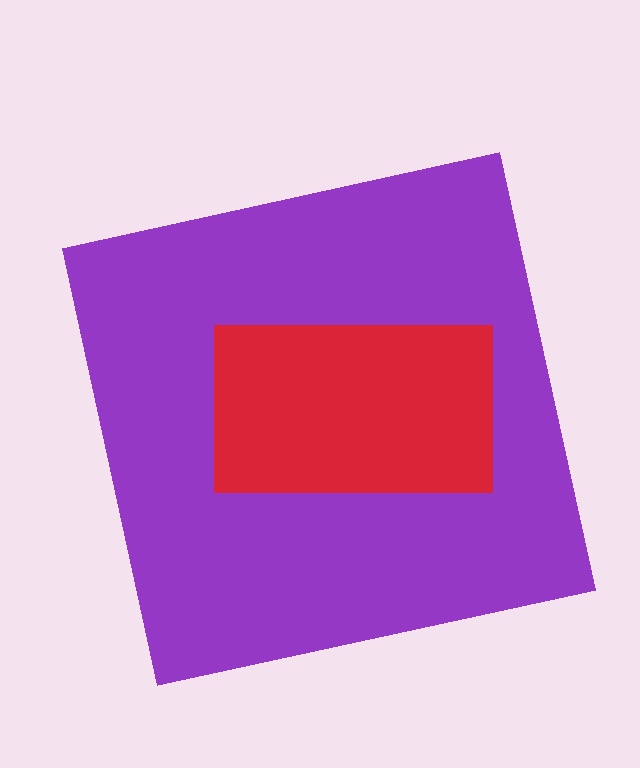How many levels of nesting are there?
2.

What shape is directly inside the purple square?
The red rectangle.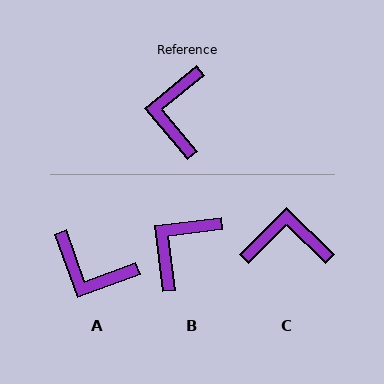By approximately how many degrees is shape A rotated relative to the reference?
Approximately 70 degrees counter-clockwise.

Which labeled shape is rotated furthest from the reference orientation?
C, about 85 degrees away.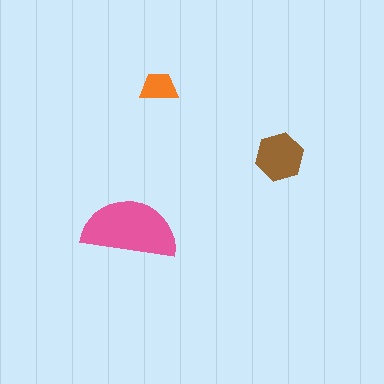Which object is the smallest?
The orange trapezoid.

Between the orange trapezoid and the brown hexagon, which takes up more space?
The brown hexagon.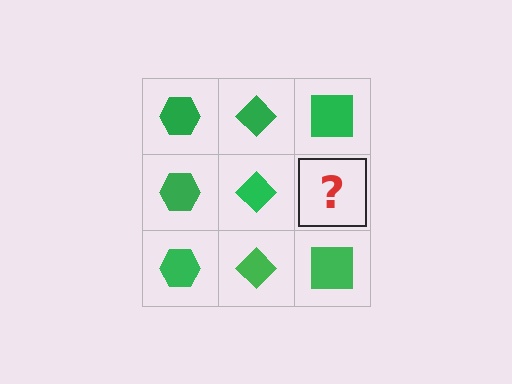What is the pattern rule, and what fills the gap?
The rule is that each column has a consistent shape. The gap should be filled with a green square.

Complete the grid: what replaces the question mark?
The question mark should be replaced with a green square.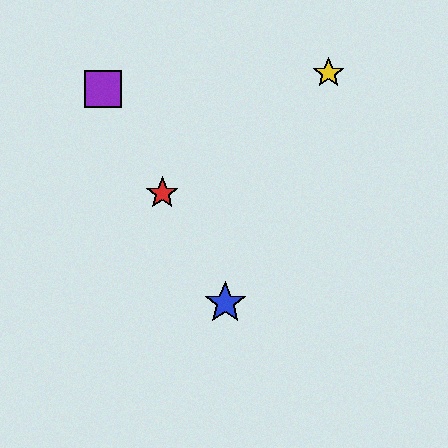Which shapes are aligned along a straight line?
The red star, the blue star, the green square, the purple square are aligned along a straight line.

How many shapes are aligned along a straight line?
4 shapes (the red star, the blue star, the green square, the purple square) are aligned along a straight line.